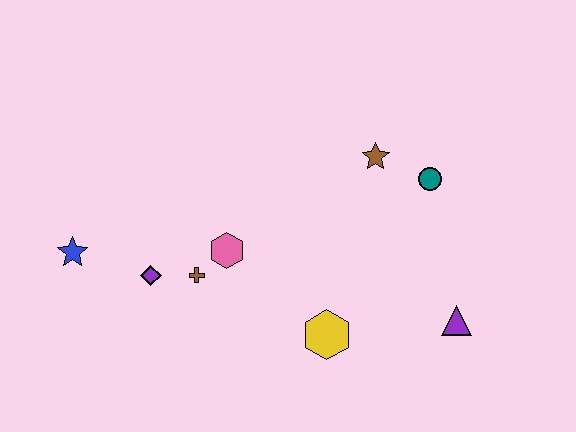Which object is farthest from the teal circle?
The blue star is farthest from the teal circle.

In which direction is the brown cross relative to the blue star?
The brown cross is to the right of the blue star.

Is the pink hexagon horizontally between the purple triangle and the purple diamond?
Yes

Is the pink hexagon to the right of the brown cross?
Yes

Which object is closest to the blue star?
The purple diamond is closest to the blue star.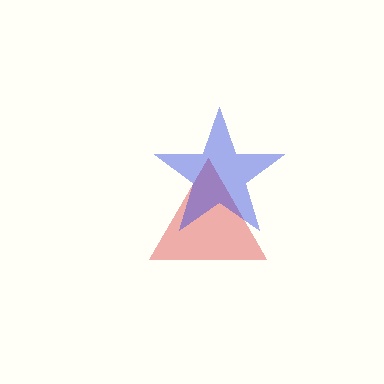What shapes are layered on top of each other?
The layered shapes are: a red triangle, a blue star.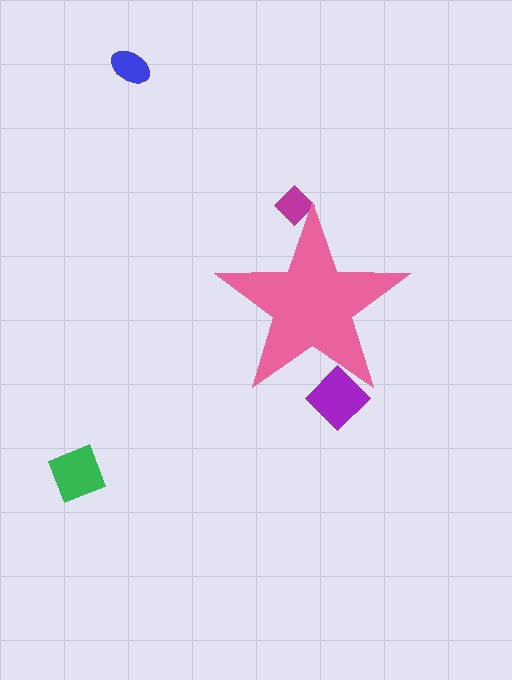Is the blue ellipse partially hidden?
No, the blue ellipse is fully visible.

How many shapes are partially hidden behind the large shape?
2 shapes are partially hidden.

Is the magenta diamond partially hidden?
Yes, the magenta diamond is partially hidden behind the pink star.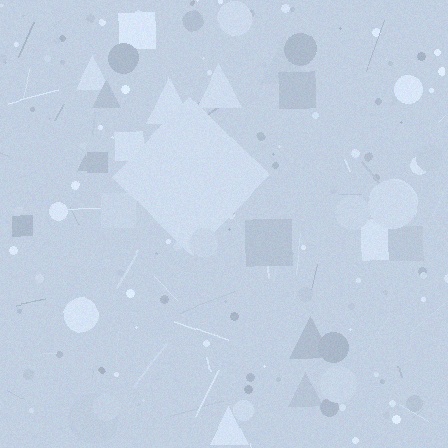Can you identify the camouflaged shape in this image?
The camouflaged shape is a diamond.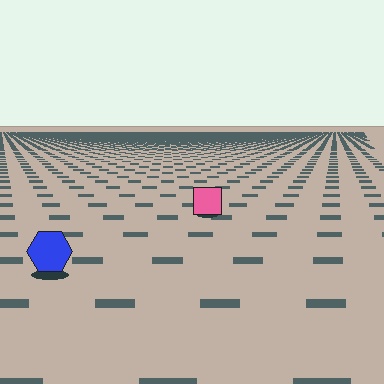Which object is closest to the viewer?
The blue hexagon is closest. The texture marks near it are larger and more spread out.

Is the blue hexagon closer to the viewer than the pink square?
Yes. The blue hexagon is closer — you can tell from the texture gradient: the ground texture is coarser near it.